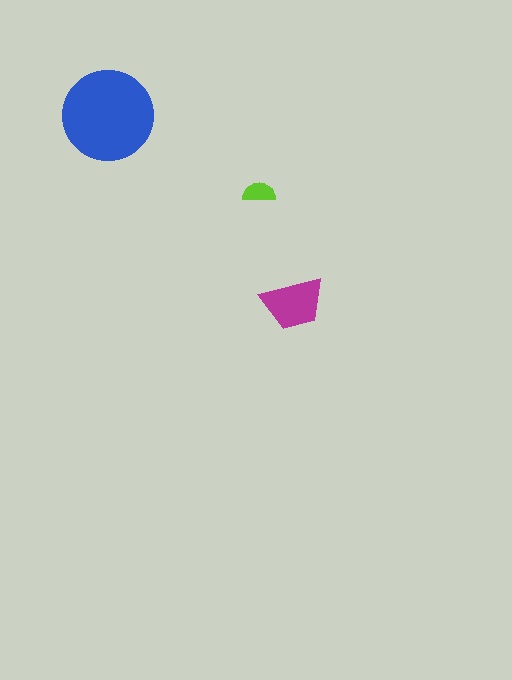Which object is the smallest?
The lime semicircle.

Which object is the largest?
The blue circle.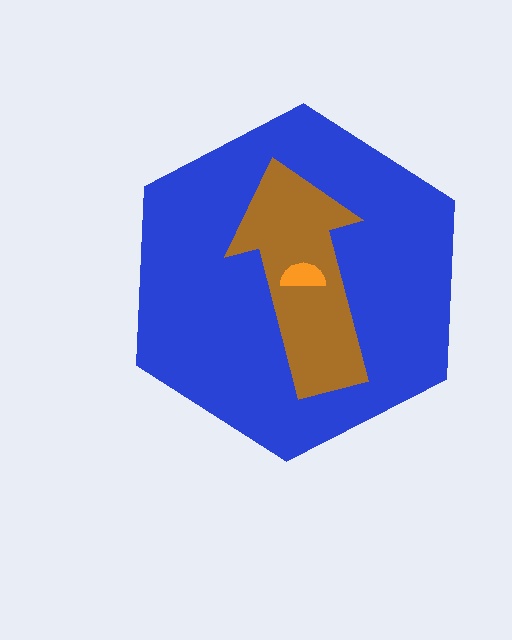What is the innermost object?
The orange semicircle.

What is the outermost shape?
The blue hexagon.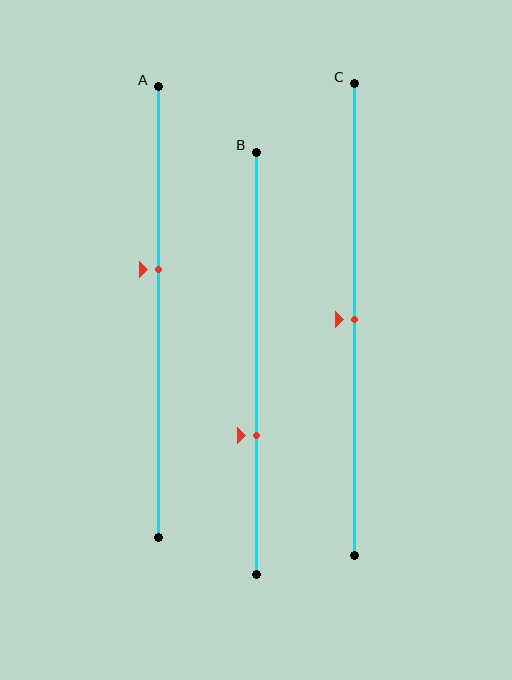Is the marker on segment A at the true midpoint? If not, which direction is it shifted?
No, the marker on segment A is shifted upward by about 10% of the segment length.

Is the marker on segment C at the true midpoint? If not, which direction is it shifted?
Yes, the marker on segment C is at the true midpoint.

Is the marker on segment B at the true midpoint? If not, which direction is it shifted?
No, the marker on segment B is shifted downward by about 17% of the segment length.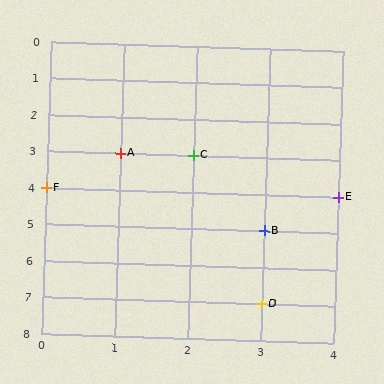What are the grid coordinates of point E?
Point E is at grid coordinates (4, 4).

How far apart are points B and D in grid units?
Points B and D are 2 rows apart.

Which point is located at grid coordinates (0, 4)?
Point F is at (0, 4).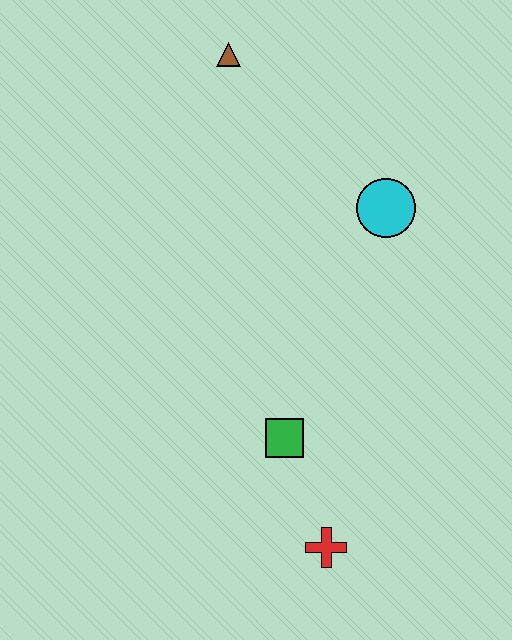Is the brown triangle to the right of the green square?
No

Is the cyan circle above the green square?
Yes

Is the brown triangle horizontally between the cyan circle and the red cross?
No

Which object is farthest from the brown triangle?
The red cross is farthest from the brown triangle.